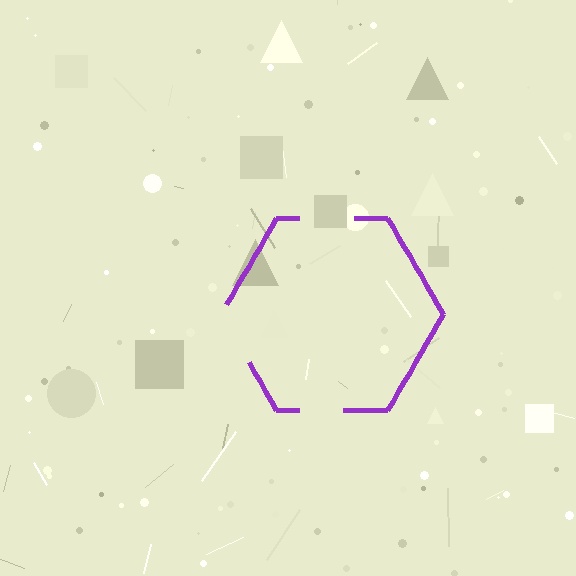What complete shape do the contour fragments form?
The contour fragments form a hexagon.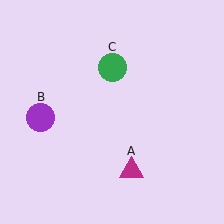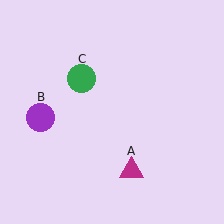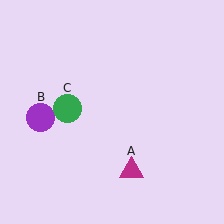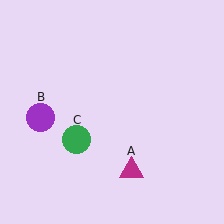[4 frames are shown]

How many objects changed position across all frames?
1 object changed position: green circle (object C).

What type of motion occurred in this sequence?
The green circle (object C) rotated counterclockwise around the center of the scene.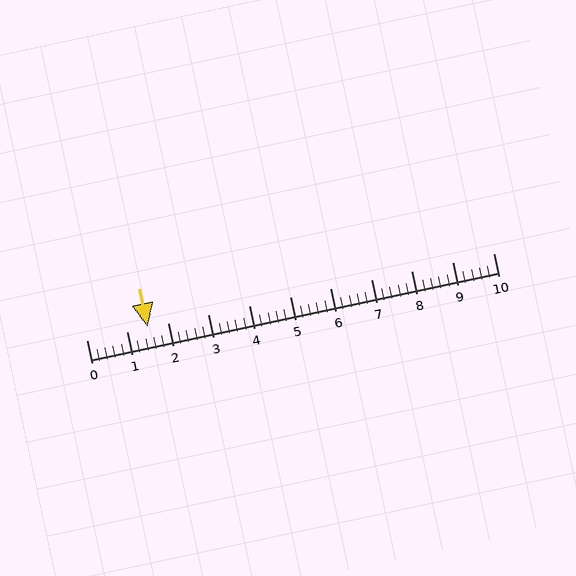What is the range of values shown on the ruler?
The ruler shows values from 0 to 10.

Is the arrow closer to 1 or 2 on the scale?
The arrow is closer to 2.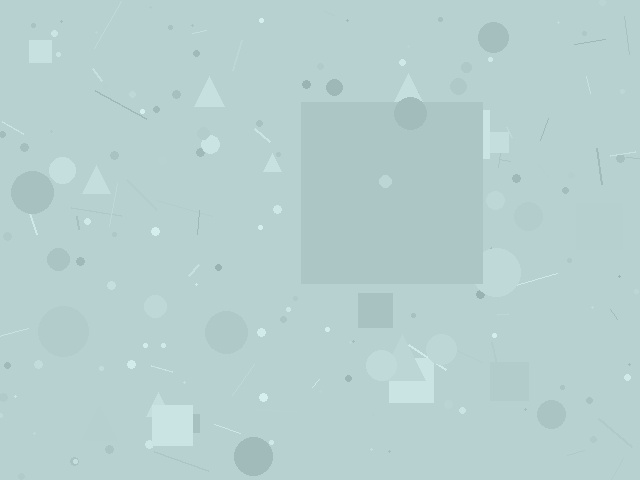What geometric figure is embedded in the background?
A square is embedded in the background.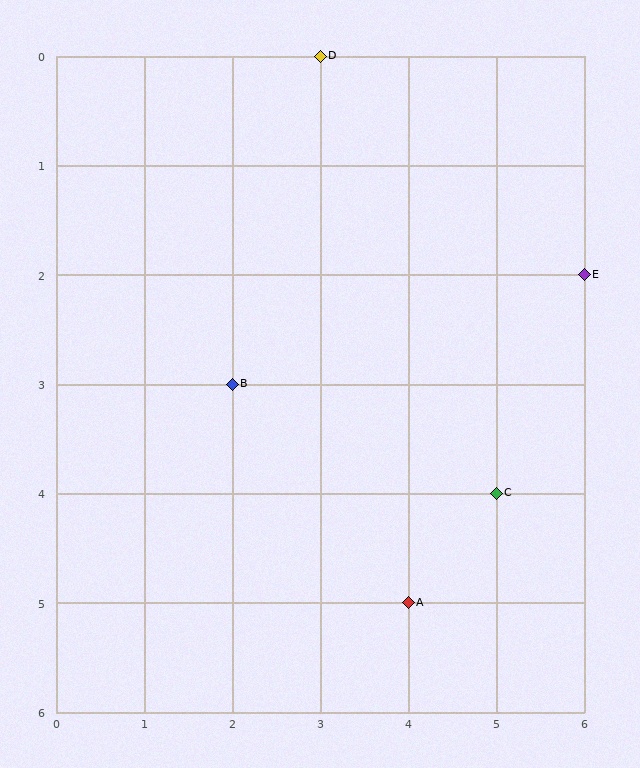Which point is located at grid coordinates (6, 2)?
Point E is at (6, 2).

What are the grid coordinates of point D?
Point D is at grid coordinates (3, 0).